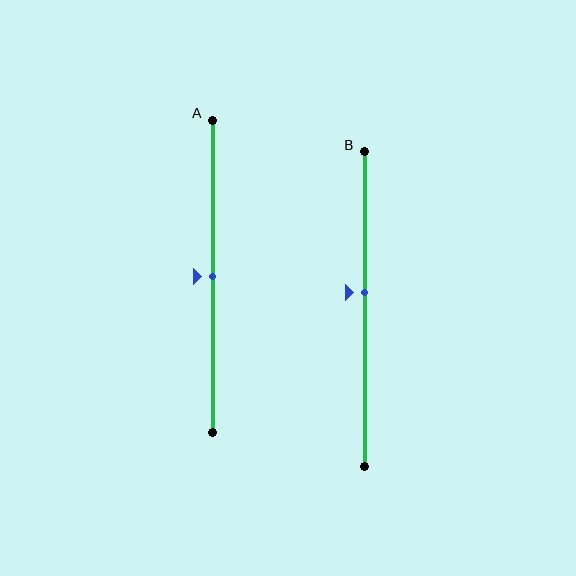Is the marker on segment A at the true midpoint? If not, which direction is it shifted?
Yes, the marker on segment A is at the true midpoint.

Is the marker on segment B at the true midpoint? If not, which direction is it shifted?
No, the marker on segment B is shifted upward by about 5% of the segment length.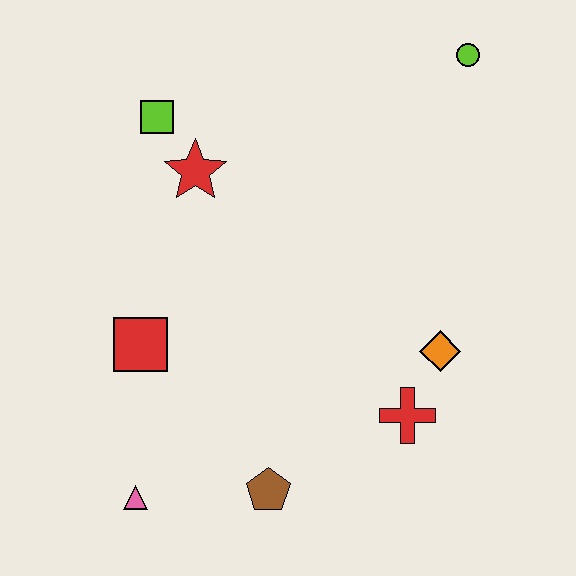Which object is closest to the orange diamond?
The red cross is closest to the orange diamond.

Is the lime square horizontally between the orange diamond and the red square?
Yes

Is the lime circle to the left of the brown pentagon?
No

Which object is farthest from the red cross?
The lime square is farthest from the red cross.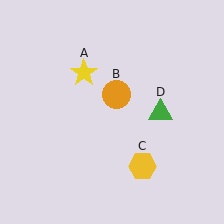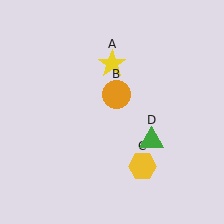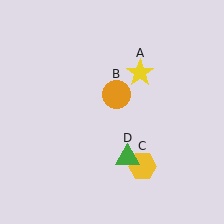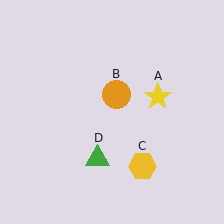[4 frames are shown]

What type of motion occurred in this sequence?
The yellow star (object A), green triangle (object D) rotated clockwise around the center of the scene.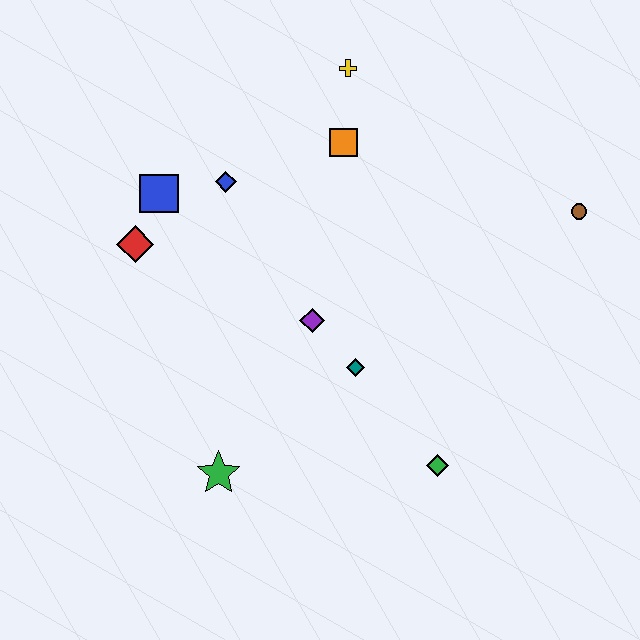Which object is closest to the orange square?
The yellow cross is closest to the orange square.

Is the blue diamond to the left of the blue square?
No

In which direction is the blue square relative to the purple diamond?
The blue square is to the left of the purple diamond.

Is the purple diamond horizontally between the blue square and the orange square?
Yes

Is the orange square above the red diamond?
Yes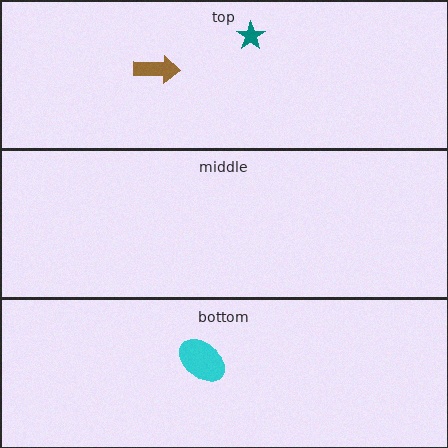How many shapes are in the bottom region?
1.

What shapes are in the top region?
The brown arrow, the teal star.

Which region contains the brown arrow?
The top region.